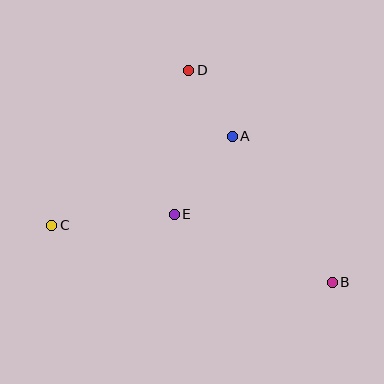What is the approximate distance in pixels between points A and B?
The distance between A and B is approximately 177 pixels.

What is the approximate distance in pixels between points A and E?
The distance between A and E is approximately 97 pixels.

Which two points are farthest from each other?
Points B and C are farthest from each other.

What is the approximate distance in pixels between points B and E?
The distance between B and E is approximately 172 pixels.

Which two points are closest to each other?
Points A and D are closest to each other.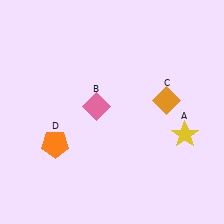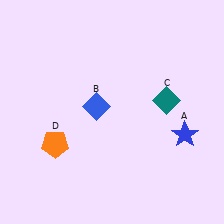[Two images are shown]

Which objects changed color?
A changed from yellow to blue. B changed from pink to blue. C changed from orange to teal.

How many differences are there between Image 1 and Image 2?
There are 3 differences between the two images.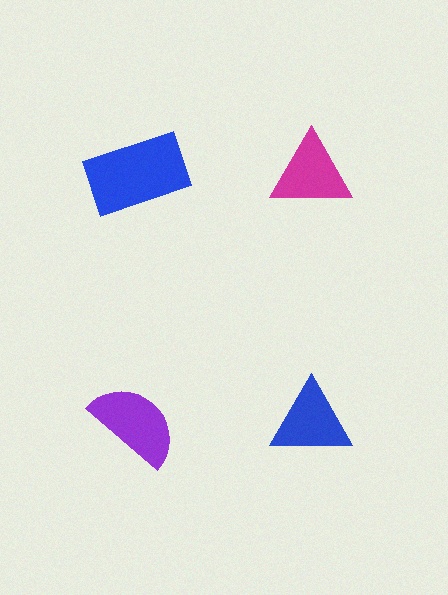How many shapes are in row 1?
2 shapes.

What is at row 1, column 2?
A magenta triangle.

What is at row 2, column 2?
A blue triangle.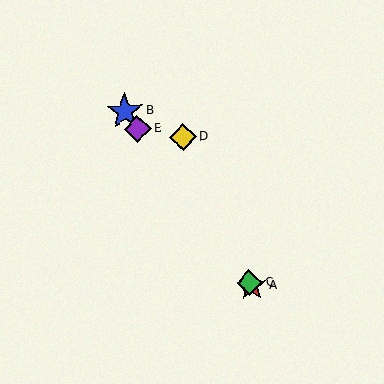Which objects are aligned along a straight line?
Objects A, B, C, E are aligned along a straight line.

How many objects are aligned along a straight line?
4 objects (A, B, C, E) are aligned along a straight line.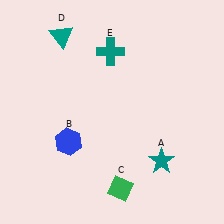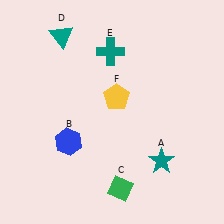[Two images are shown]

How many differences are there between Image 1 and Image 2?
There is 1 difference between the two images.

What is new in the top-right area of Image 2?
A yellow pentagon (F) was added in the top-right area of Image 2.